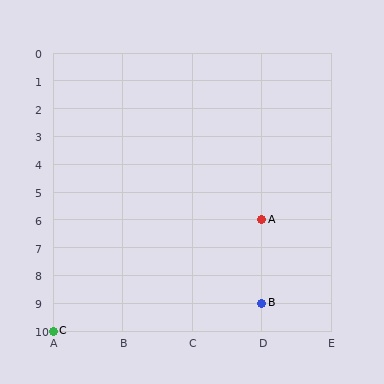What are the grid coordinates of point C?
Point C is at grid coordinates (A, 10).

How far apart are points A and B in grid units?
Points A and B are 3 rows apart.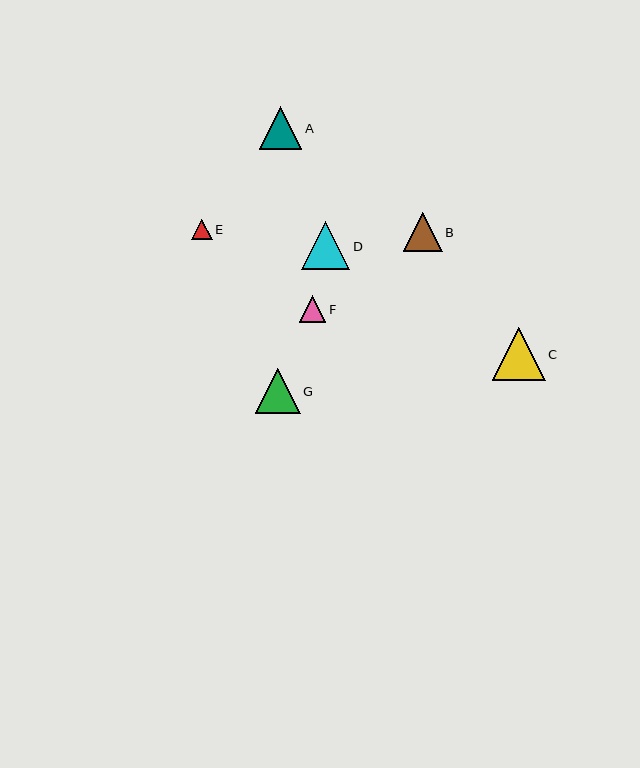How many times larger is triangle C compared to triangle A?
Triangle C is approximately 1.2 times the size of triangle A.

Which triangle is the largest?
Triangle C is the largest with a size of approximately 53 pixels.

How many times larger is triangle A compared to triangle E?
Triangle A is approximately 2.1 times the size of triangle E.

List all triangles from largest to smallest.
From largest to smallest: C, D, G, A, B, F, E.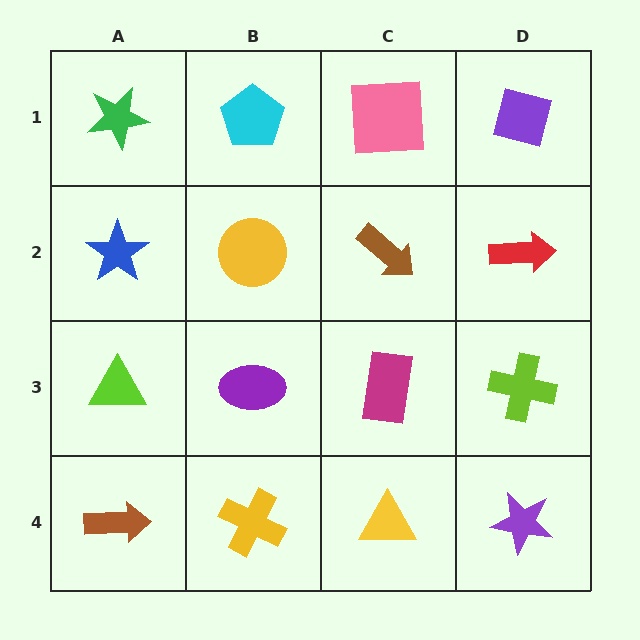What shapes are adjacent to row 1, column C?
A brown arrow (row 2, column C), a cyan pentagon (row 1, column B), a purple diamond (row 1, column D).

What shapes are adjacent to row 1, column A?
A blue star (row 2, column A), a cyan pentagon (row 1, column B).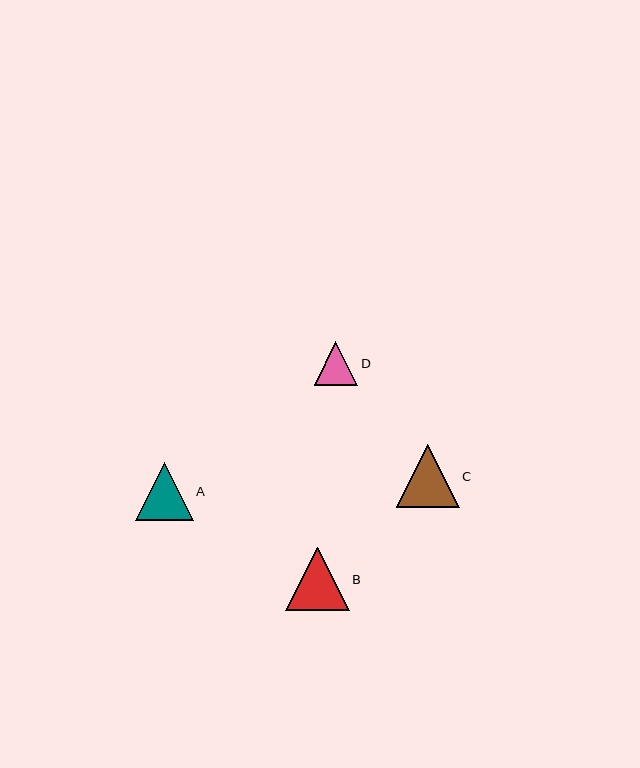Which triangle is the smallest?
Triangle D is the smallest with a size of approximately 43 pixels.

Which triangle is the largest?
Triangle B is the largest with a size of approximately 63 pixels.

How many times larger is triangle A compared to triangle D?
Triangle A is approximately 1.3 times the size of triangle D.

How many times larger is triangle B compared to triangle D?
Triangle B is approximately 1.5 times the size of triangle D.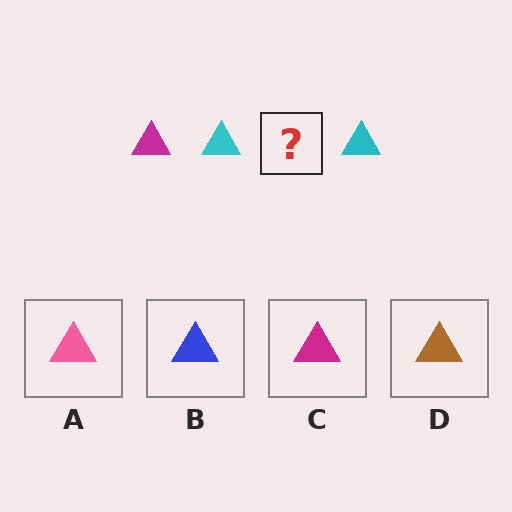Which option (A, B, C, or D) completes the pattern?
C.